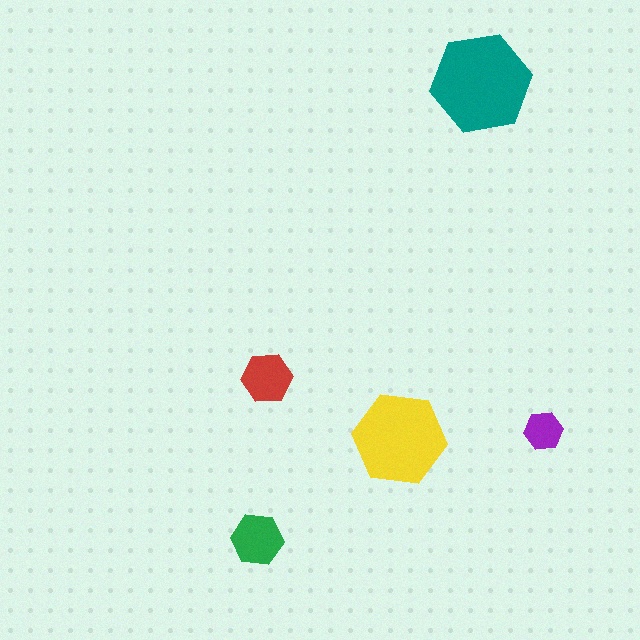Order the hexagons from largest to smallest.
the teal one, the yellow one, the green one, the red one, the purple one.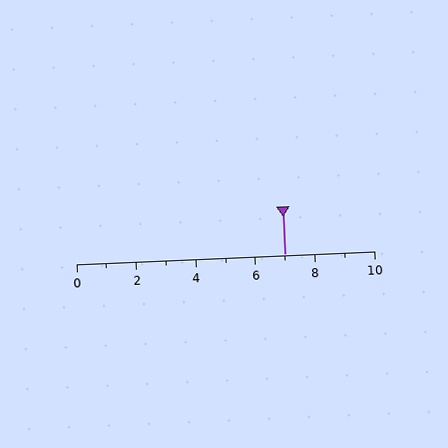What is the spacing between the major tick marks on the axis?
The major ticks are spaced 2 apart.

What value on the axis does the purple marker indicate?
The marker indicates approximately 7.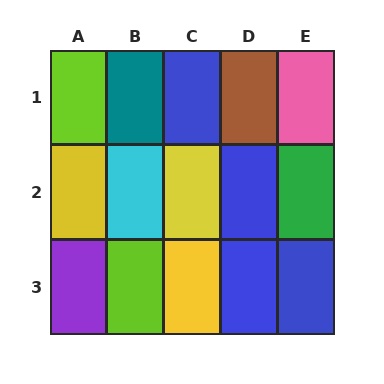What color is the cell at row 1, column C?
Blue.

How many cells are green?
1 cell is green.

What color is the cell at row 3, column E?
Blue.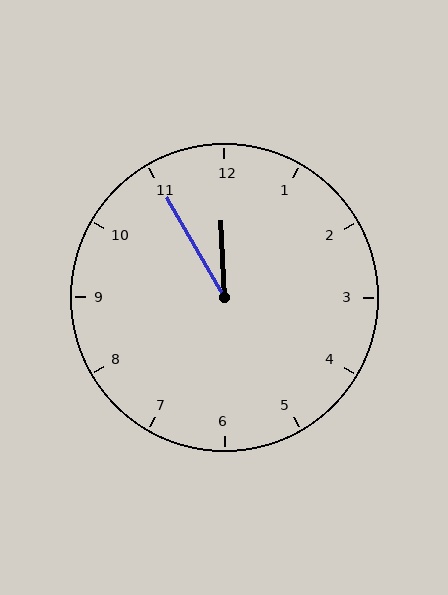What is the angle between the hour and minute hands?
Approximately 28 degrees.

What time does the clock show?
11:55.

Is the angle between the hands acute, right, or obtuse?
It is acute.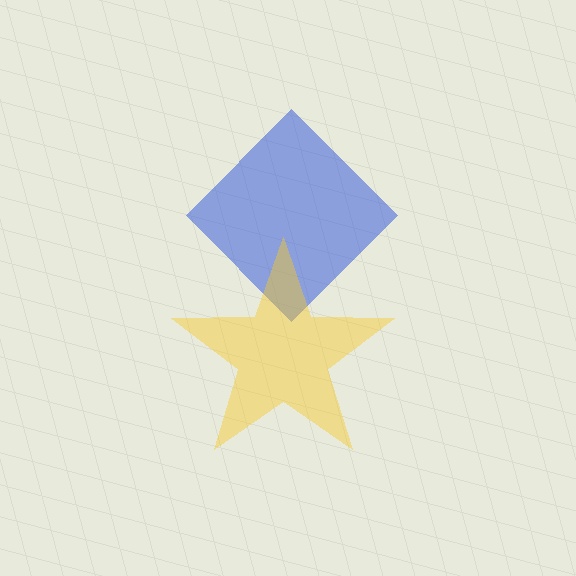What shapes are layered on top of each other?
The layered shapes are: a blue diamond, a yellow star.